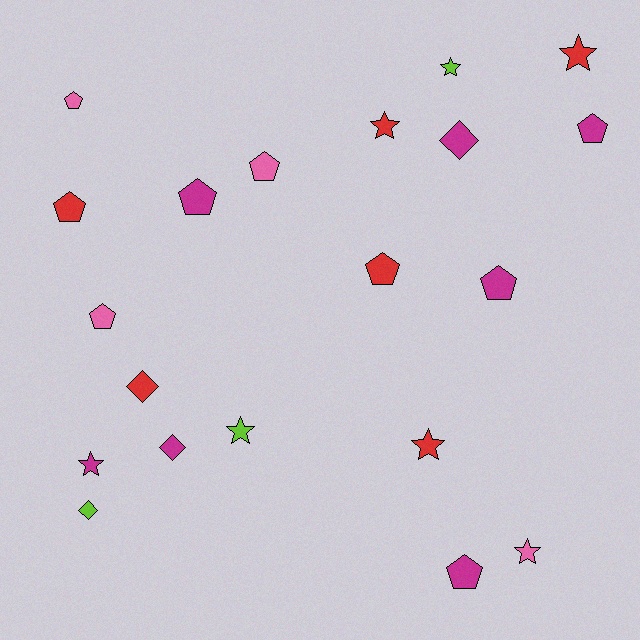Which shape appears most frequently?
Pentagon, with 9 objects.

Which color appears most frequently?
Magenta, with 7 objects.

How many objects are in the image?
There are 20 objects.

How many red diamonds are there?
There is 1 red diamond.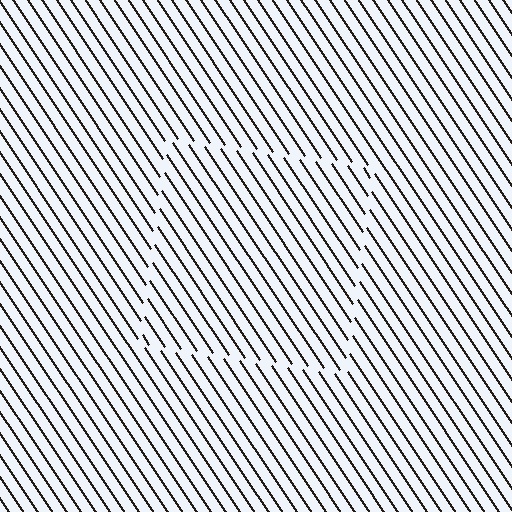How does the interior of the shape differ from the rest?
The interior of the shape contains the same grating, shifted by half a period — the contour is defined by the phase discontinuity where line-ends from the inner and outer gratings abut.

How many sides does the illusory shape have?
4 sides — the line-ends trace a square.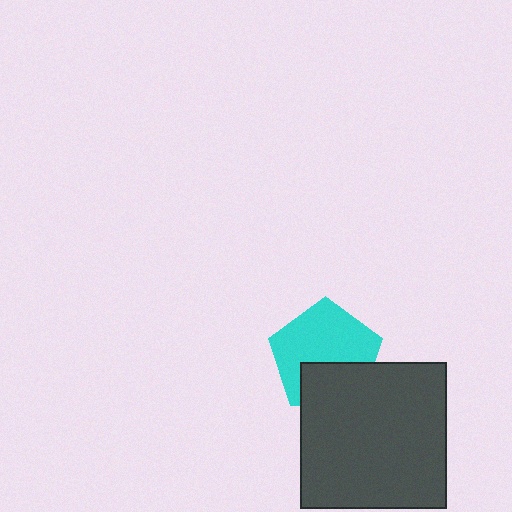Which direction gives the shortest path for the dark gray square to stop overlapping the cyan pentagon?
Moving down gives the shortest separation.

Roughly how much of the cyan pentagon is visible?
Most of it is visible (roughly 65%).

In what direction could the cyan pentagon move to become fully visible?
The cyan pentagon could move up. That would shift it out from behind the dark gray square entirely.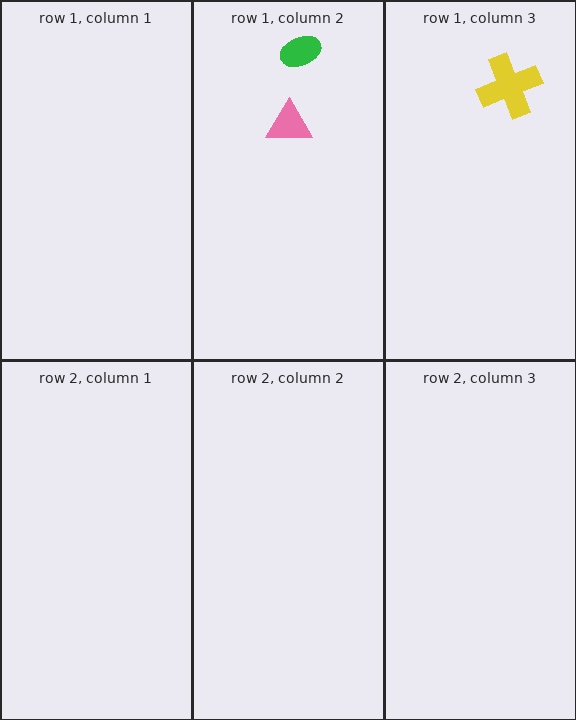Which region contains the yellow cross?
The row 1, column 3 region.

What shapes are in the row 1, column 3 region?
The yellow cross.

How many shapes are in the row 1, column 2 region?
2.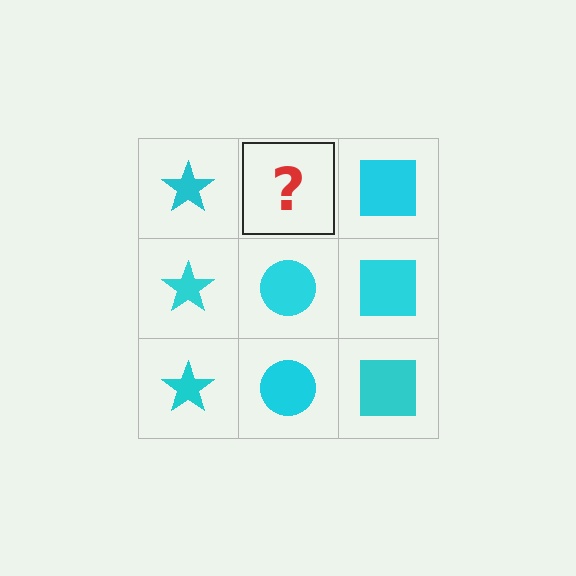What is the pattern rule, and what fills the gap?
The rule is that each column has a consistent shape. The gap should be filled with a cyan circle.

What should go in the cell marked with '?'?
The missing cell should contain a cyan circle.